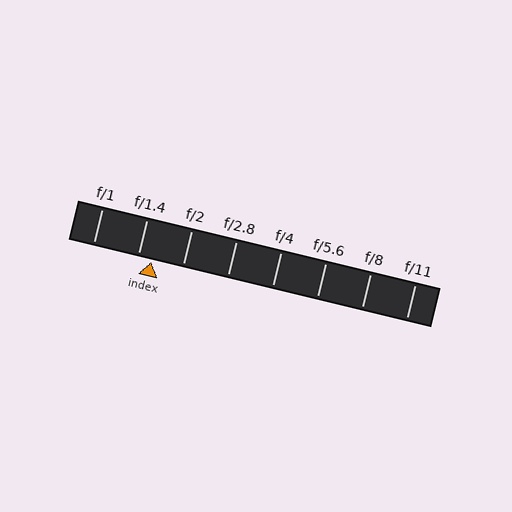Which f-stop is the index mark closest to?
The index mark is closest to f/1.4.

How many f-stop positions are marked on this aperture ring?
There are 8 f-stop positions marked.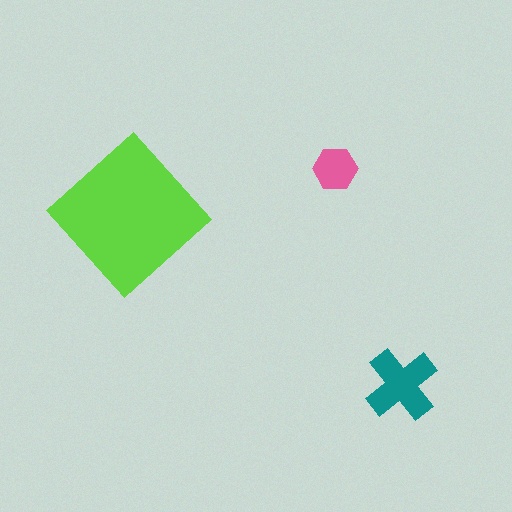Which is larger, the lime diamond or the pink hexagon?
The lime diamond.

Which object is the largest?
The lime diamond.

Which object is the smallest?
The pink hexagon.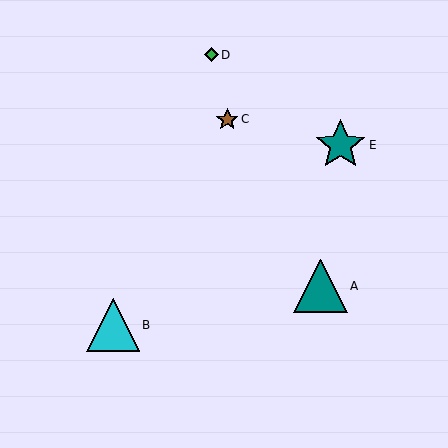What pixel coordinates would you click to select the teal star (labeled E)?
Click at (341, 145) to select the teal star E.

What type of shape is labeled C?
Shape C is a brown star.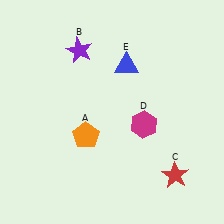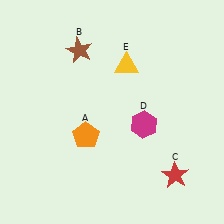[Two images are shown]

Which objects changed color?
B changed from purple to brown. E changed from blue to yellow.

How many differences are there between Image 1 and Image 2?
There are 2 differences between the two images.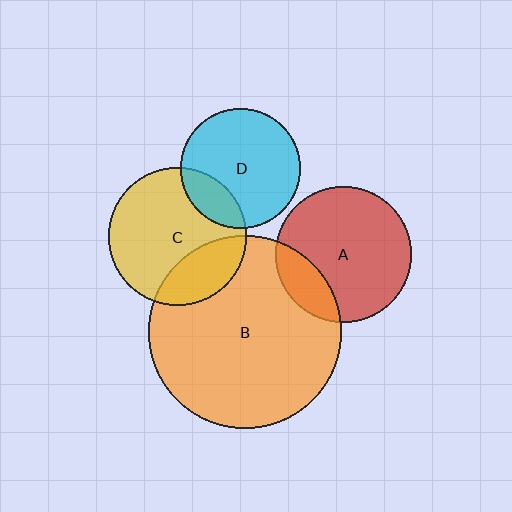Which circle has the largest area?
Circle B (orange).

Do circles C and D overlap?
Yes.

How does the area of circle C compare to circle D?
Approximately 1.3 times.